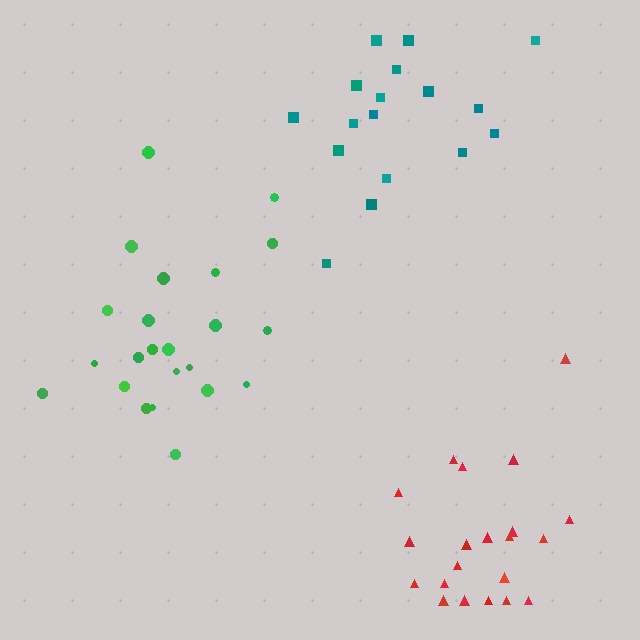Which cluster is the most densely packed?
Red.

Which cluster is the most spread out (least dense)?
Teal.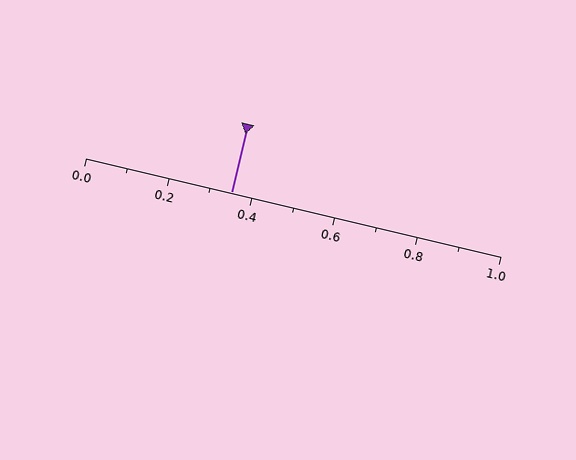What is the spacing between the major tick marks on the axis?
The major ticks are spaced 0.2 apart.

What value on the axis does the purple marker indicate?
The marker indicates approximately 0.35.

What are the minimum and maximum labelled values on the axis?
The axis runs from 0.0 to 1.0.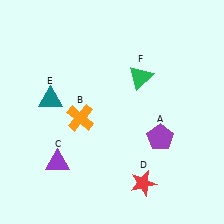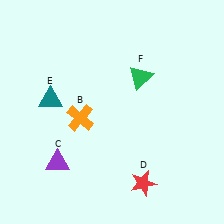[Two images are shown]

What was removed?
The purple pentagon (A) was removed in Image 2.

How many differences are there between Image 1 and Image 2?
There is 1 difference between the two images.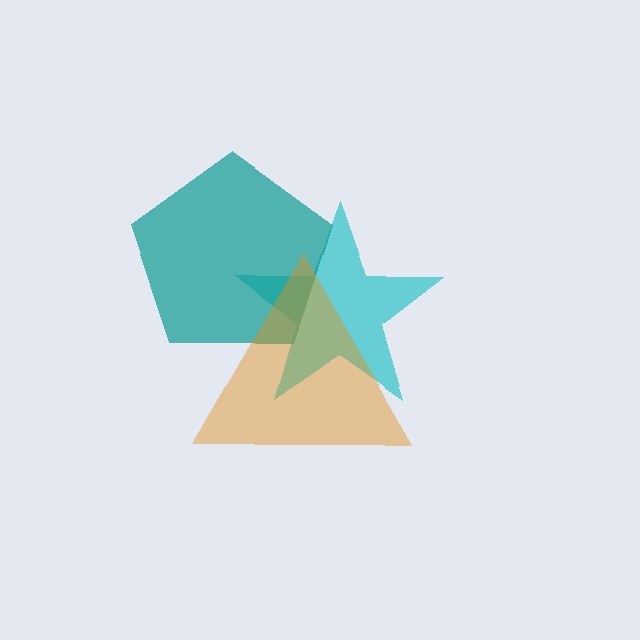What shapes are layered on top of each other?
The layered shapes are: a cyan star, a teal pentagon, an orange triangle.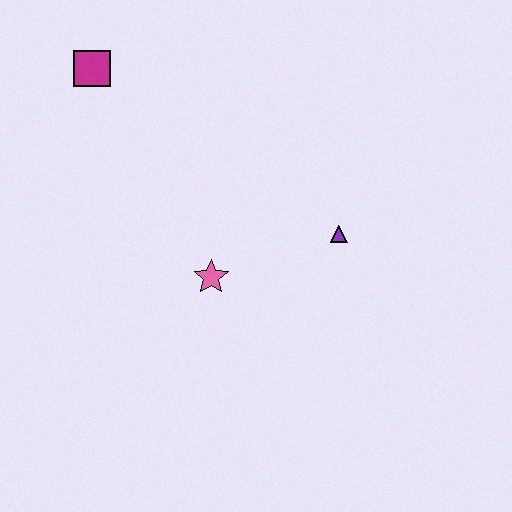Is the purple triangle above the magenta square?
No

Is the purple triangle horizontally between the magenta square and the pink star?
No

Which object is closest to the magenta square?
The pink star is closest to the magenta square.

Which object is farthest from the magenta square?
The purple triangle is farthest from the magenta square.